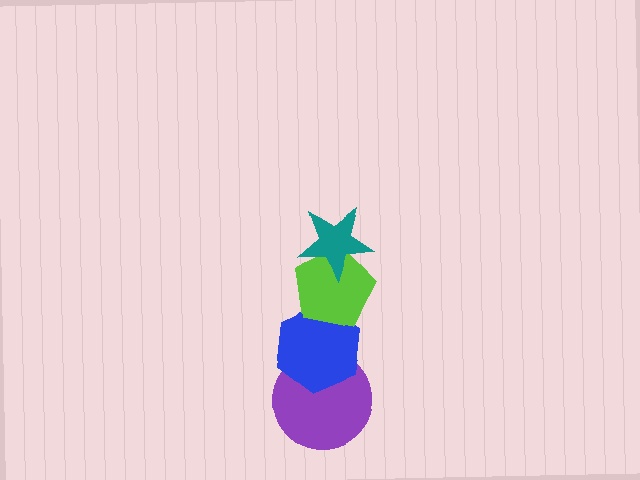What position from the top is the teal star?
The teal star is 1st from the top.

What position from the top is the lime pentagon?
The lime pentagon is 2nd from the top.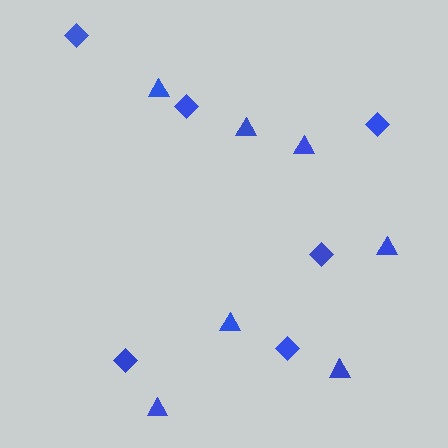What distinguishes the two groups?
There are 2 groups: one group of diamonds (6) and one group of triangles (7).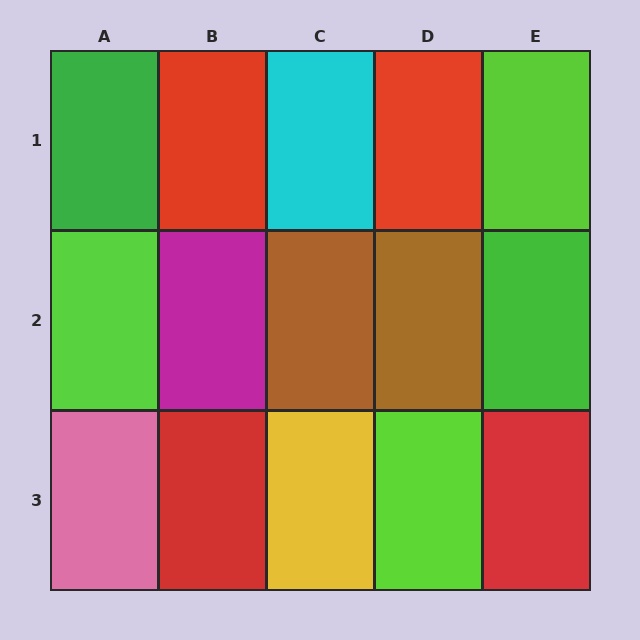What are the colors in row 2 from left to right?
Lime, magenta, brown, brown, green.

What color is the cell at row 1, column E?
Lime.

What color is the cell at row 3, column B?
Red.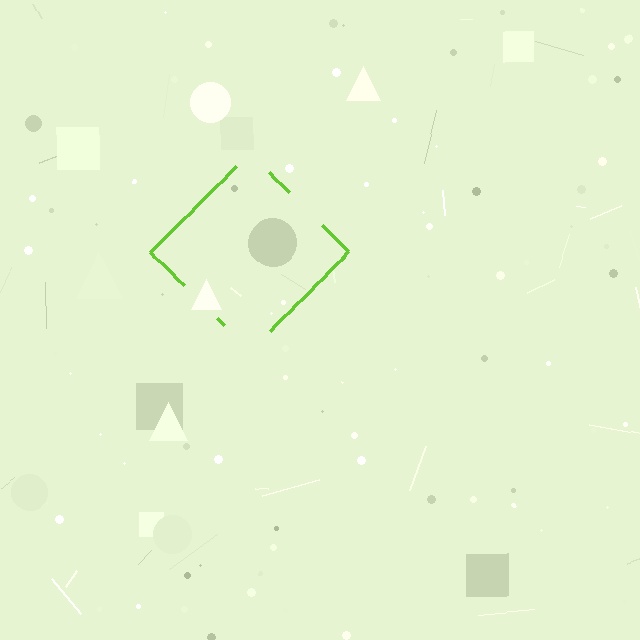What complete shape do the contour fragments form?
The contour fragments form a diamond.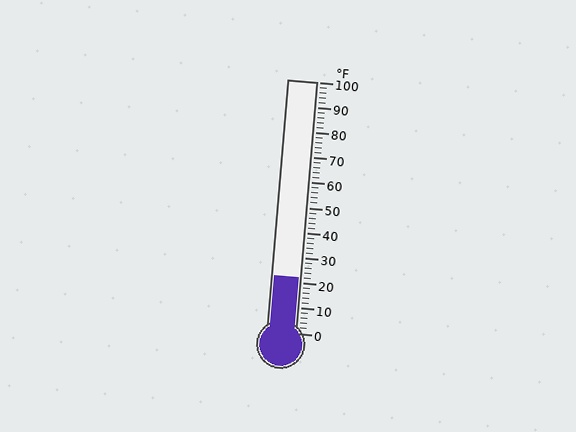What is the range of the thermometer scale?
The thermometer scale ranges from 0°F to 100°F.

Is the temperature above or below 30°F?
The temperature is below 30°F.